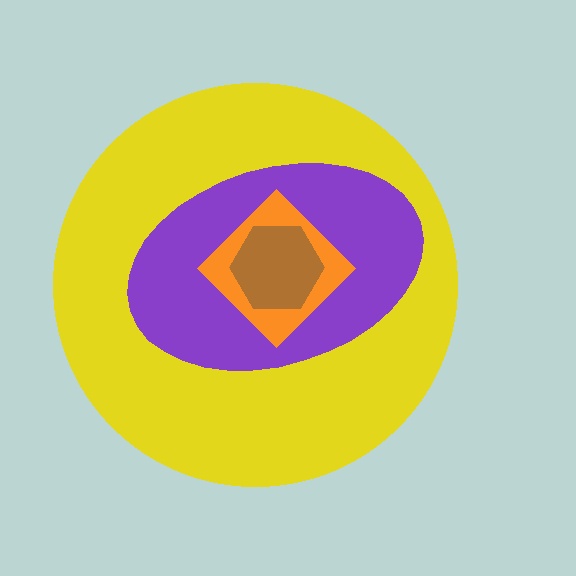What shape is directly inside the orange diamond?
The brown hexagon.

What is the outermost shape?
The yellow circle.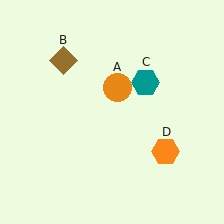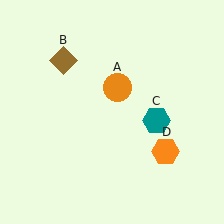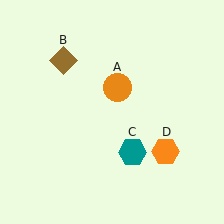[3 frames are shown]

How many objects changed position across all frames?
1 object changed position: teal hexagon (object C).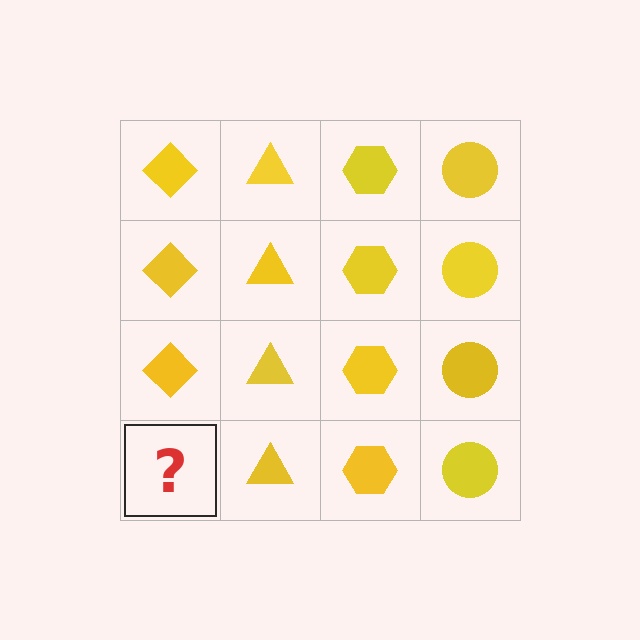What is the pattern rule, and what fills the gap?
The rule is that each column has a consistent shape. The gap should be filled with a yellow diamond.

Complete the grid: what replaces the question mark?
The question mark should be replaced with a yellow diamond.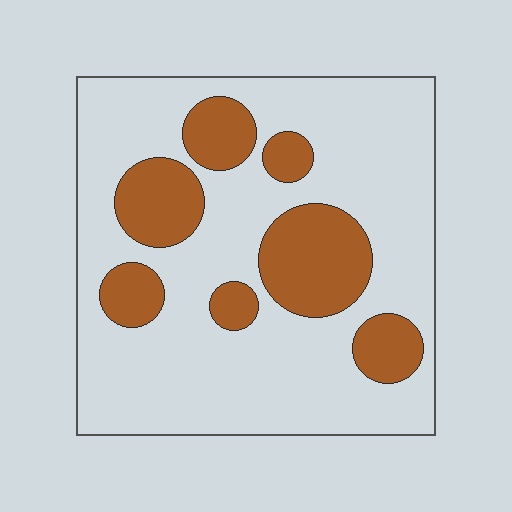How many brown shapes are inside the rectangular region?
7.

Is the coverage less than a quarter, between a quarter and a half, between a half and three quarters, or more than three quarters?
Between a quarter and a half.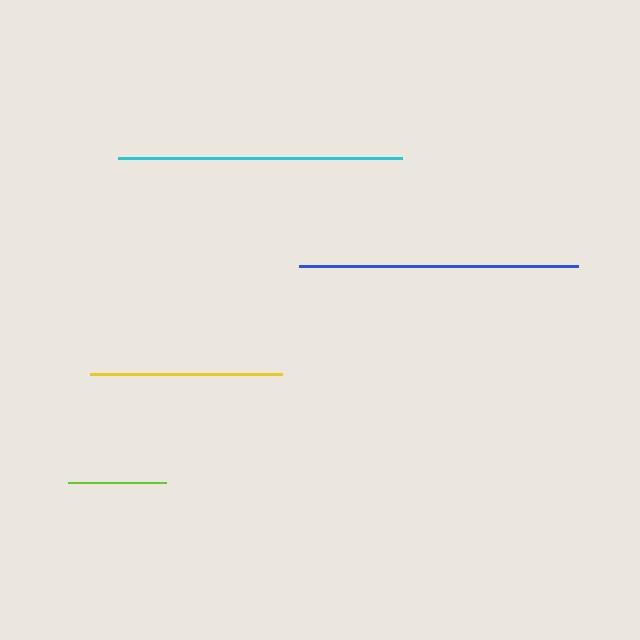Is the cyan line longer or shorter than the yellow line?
The cyan line is longer than the yellow line.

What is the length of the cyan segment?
The cyan segment is approximately 284 pixels long.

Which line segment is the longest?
The cyan line is the longest at approximately 284 pixels.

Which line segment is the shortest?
The lime line is the shortest at approximately 98 pixels.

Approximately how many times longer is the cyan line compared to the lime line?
The cyan line is approximately 2.9 times the length of the lime line.